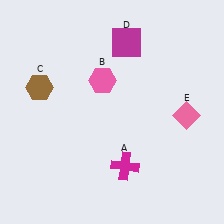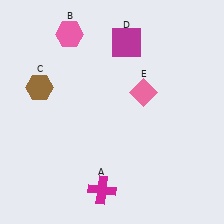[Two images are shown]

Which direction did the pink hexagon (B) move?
The pink hexagon (B) moved up.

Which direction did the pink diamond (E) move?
The pink diamond (E) moved left.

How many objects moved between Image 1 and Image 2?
3 objects moved between the two images.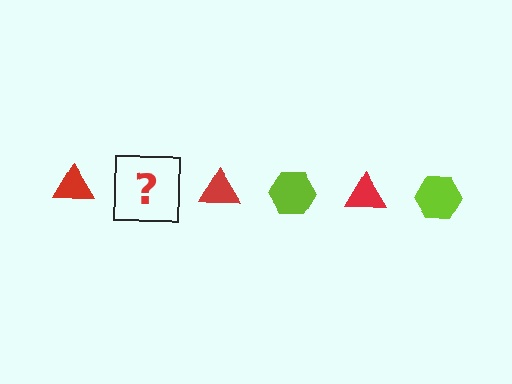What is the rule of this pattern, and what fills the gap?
The rule is that the pattern alternates between red triangle and lime hexagon. The gap should be filled with a lime hexagon.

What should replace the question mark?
The question mark should be replaced with a lime hexagon.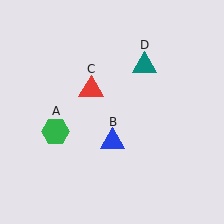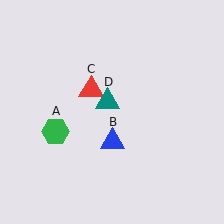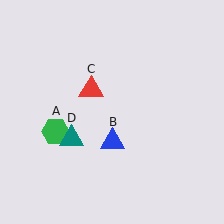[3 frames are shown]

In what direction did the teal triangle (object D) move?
The teal triangle (object D) moved down and to the left.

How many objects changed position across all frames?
1 object changed position: teal triangle (object D).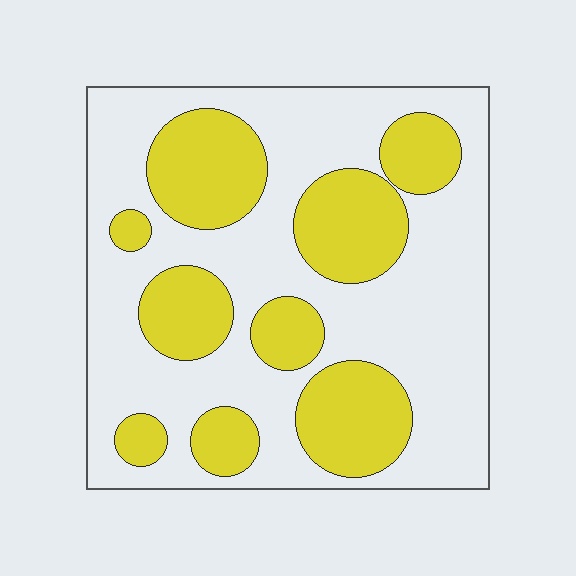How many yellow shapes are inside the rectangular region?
9.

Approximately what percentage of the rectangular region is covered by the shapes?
Approximately 35%.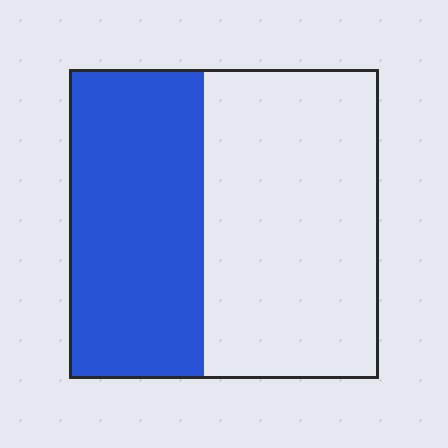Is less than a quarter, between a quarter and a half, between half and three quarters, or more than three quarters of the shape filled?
Between a quarter and a half.